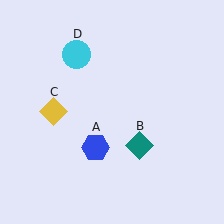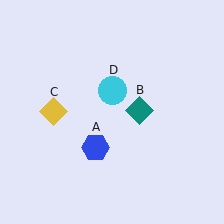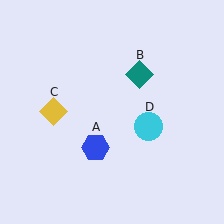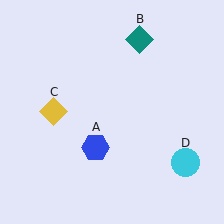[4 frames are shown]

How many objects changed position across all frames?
2 objects changed position: teal diamond (object B), cyan circle (object D).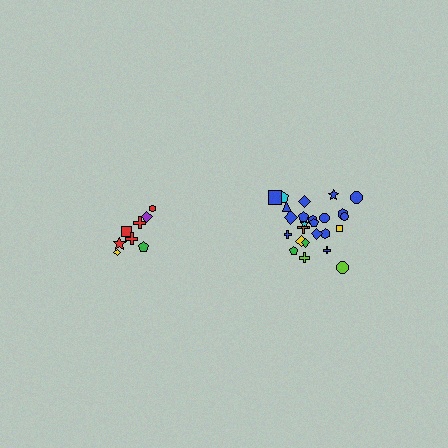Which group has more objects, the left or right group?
The right group.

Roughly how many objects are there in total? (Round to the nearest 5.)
Roughly 35 objects in total.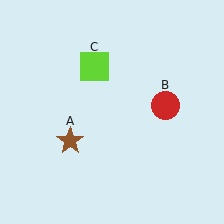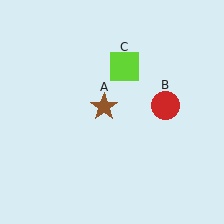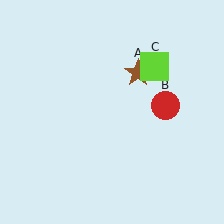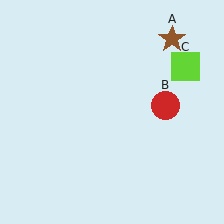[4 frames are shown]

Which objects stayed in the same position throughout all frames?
Red circle (object B) remained stationary.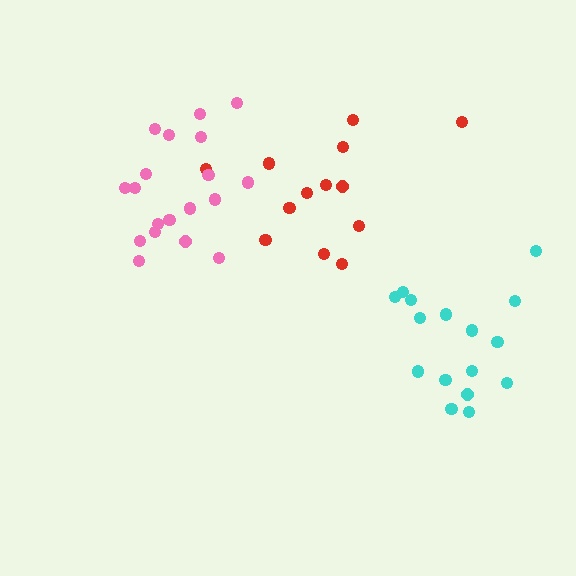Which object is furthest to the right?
The cyan cluster is rightmost.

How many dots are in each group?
Group 1: 16 dots, Group 2: 13 dots, Group 3: 19 dots (48 total).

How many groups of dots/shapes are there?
There are 3 groups.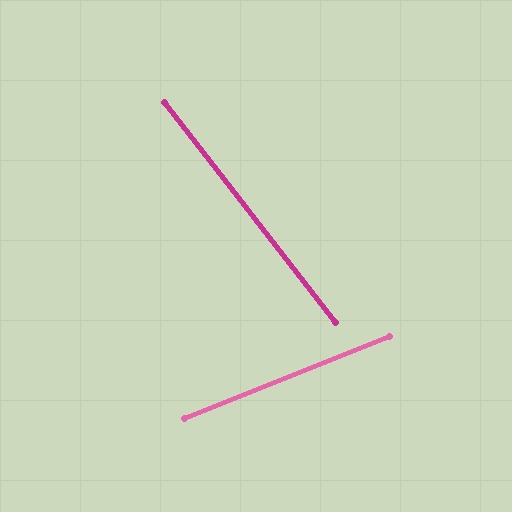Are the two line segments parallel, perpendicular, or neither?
Neither parallel nor perpendicular — they differ by about 74°.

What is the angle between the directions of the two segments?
Approximately 74 degrees.